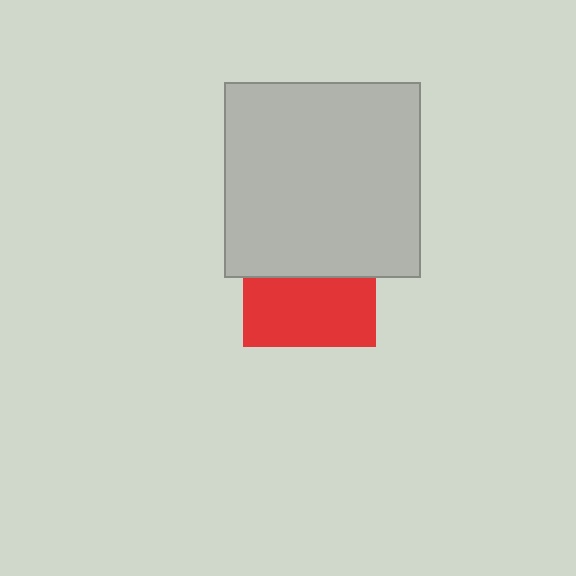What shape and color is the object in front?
The object in front is a light gray square.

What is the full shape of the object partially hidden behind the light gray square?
The partially hidden object is a red square.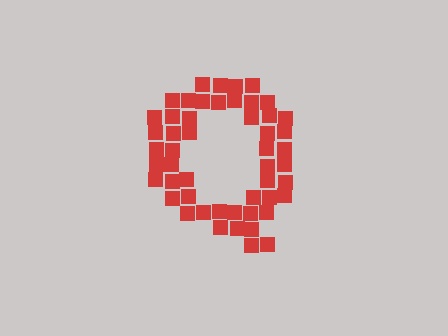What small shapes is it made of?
It is made of small squares.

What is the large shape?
The large shape is the letter Q.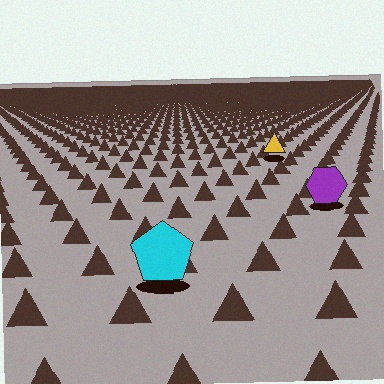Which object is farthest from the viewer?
The yellow triangle is farthest from the viewer. It appears smaller and the ground texture around it is denser.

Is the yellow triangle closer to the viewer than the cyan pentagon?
No. The cyan pentagon is closer — you can tell from the texture gradient: the ground texture is coarser near it.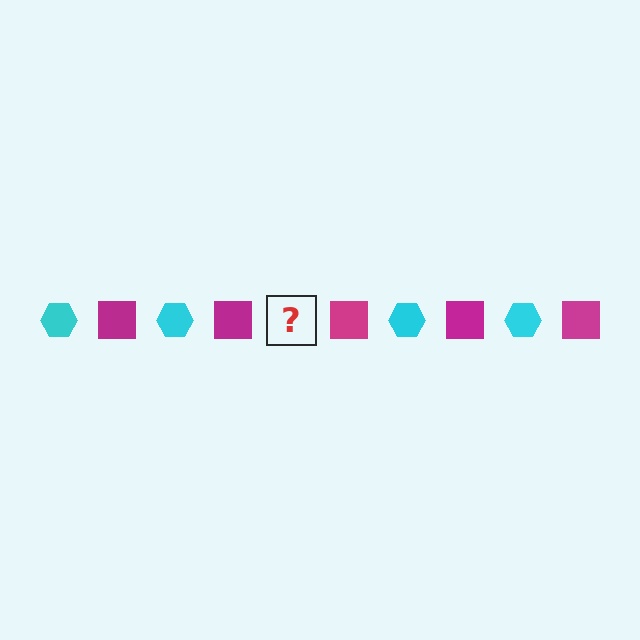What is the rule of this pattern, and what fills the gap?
The rule is that the pattern alternates between cyan hexagon and magenta square. The gap should be filled with a cyan hexagon.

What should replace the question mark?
The question mark should be replaced with a cyan hexagon.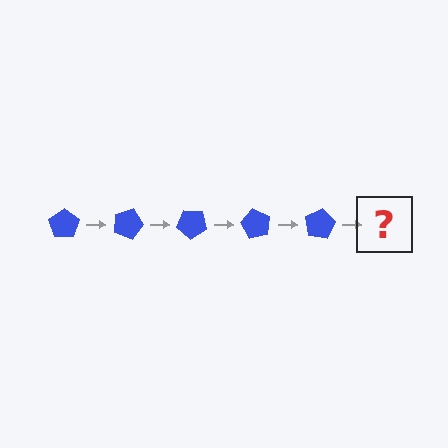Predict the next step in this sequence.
The next step is a blue pentagon rotated 100 degrees.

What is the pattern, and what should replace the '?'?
The pattern is that the pentagon rotates 20 degrees each step. The '?' should be a blue pentagon rotated 100 degrees.